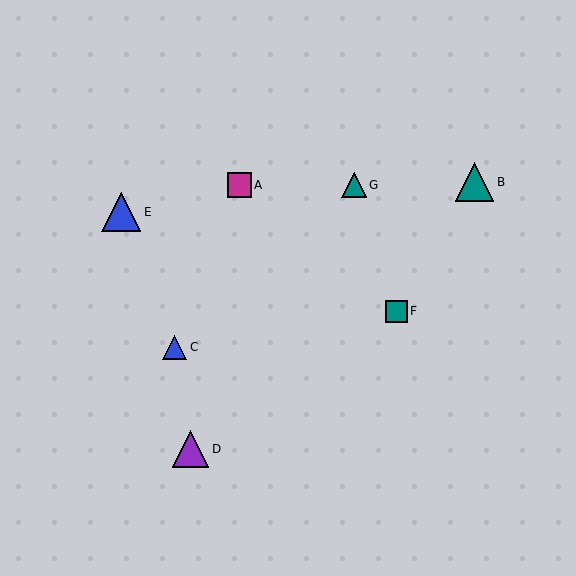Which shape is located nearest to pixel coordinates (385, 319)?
The teal square (labeled F) at (396, 311) is nearest to that location.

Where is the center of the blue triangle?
The center of the blue triangle is at (121, 212).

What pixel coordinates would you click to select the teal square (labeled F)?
Click at (396, 311) to select the teal square F.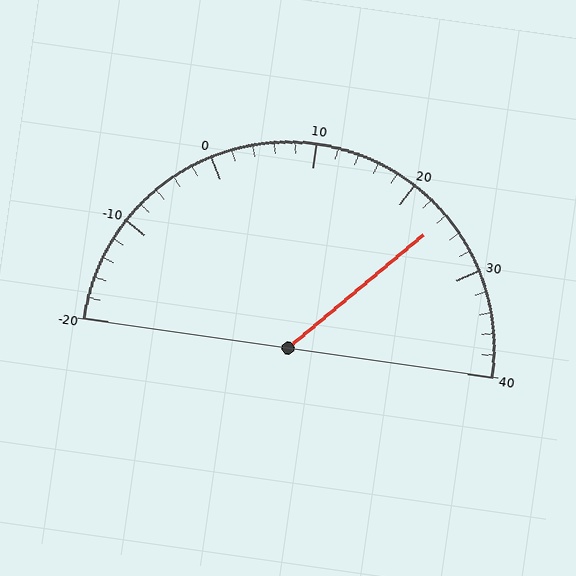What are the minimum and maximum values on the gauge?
The gauge ranges from -20 to 40.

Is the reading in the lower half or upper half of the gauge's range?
The reading is in the upper half of the range (-20 to 40).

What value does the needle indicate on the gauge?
The needle indicates approximately 24.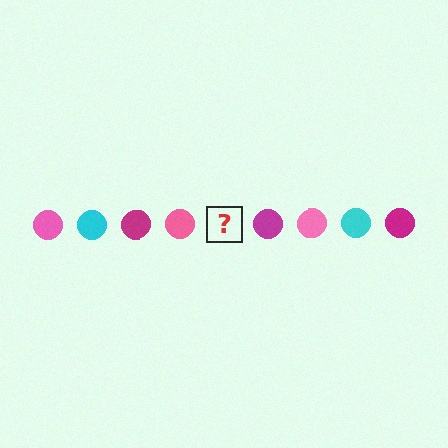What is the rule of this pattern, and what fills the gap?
The rule is that the pattern cycles through pink, cyan, magenta circles. The gap should be filled with a cyan circle.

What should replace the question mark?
The question mark should be replaced with a cyan circle.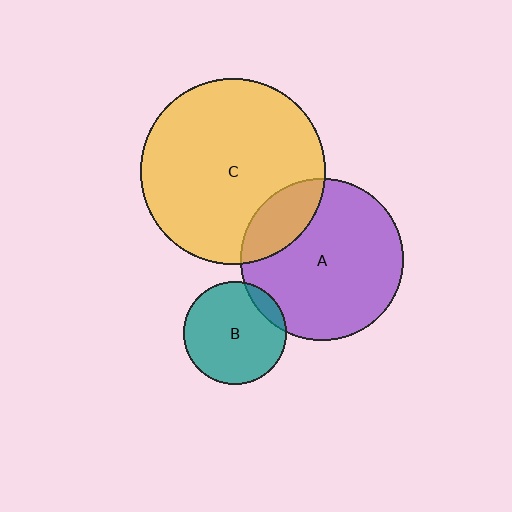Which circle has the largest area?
Circle C (yellow).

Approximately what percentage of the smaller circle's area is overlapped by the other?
Approximately 20%.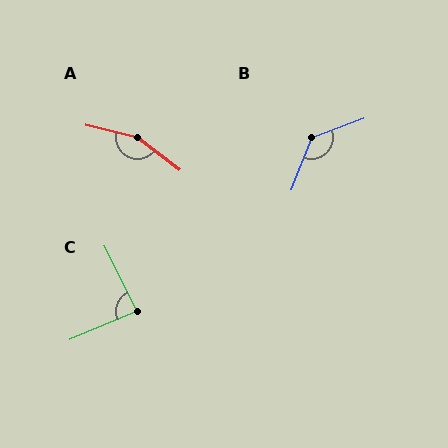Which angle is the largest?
A, at approximately 155 degrees.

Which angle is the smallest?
C, at approximately 87 degrees.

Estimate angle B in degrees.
Approximately 132 degrees.